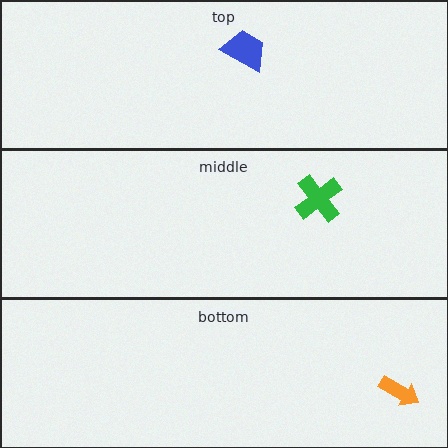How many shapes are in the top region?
1.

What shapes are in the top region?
The blue trapezoid.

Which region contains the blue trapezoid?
The top region.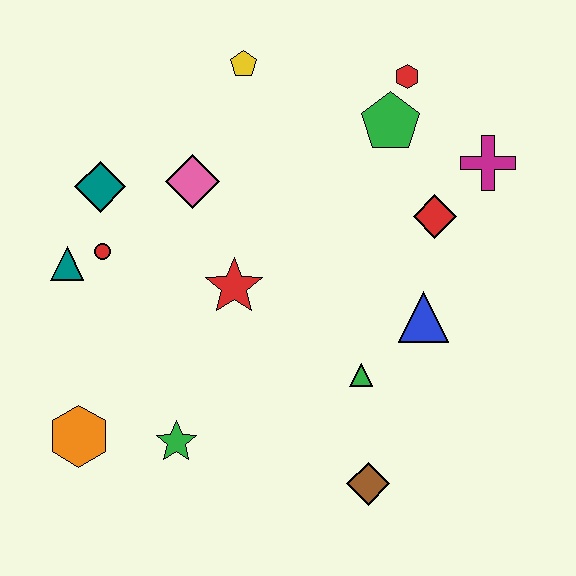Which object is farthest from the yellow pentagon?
The brown diamond is farthest from the yellow pentagon.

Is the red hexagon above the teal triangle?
Yes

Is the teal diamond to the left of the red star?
Yes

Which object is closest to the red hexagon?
The green pentagon is closest to the red hexagon.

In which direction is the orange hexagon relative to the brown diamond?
The orange hexagon is to the left of the brown diamond.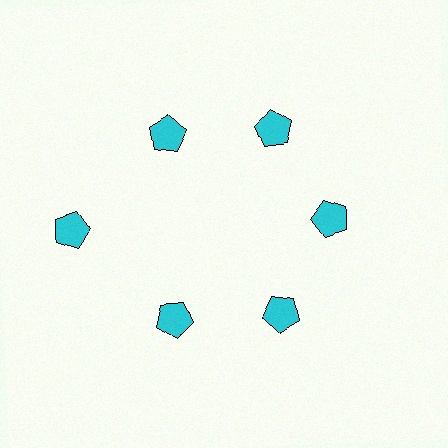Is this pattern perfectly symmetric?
No. The 6 cyan pentagons are arranged in a ring, but one element near the 9 o'clock position is pushed outward from the center, breaking the 6-fold rotational symmetry.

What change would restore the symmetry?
The symmetry would be restored by moving it inward, back onto the ring so that all 6 pentagons sit at equal angles and equal distance from the center.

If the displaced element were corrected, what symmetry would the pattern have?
It would have 6-fold rotational symmetry — the pattern would map onto itself every 60 degrees.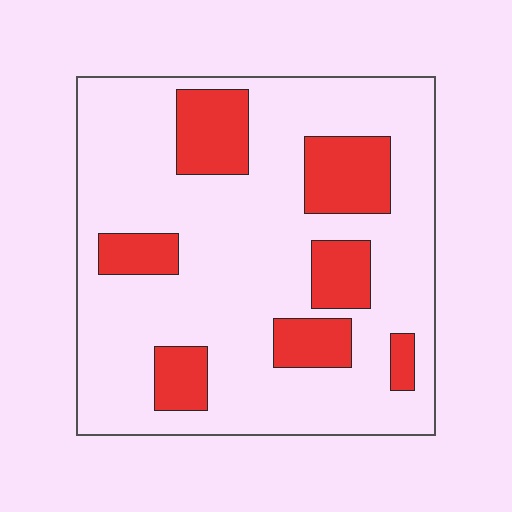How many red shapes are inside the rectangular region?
7.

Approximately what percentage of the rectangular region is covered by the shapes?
Approximately 25%.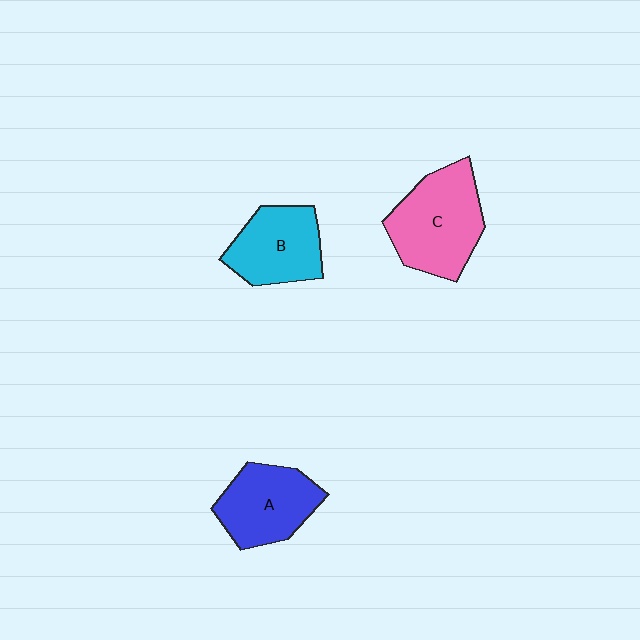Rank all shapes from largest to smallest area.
From largest to smallest: C (pink), A (blue), B (cyan).